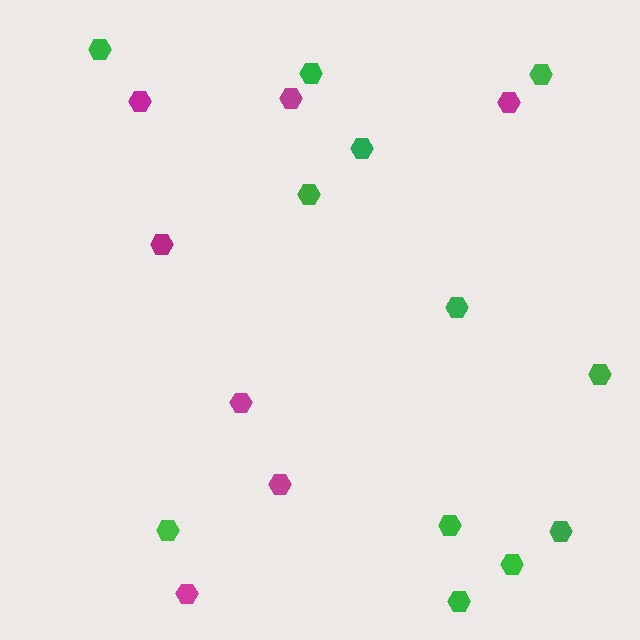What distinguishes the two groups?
There are 2 groups: one group of green hexagons (12) and one group of magenta hexagons (7).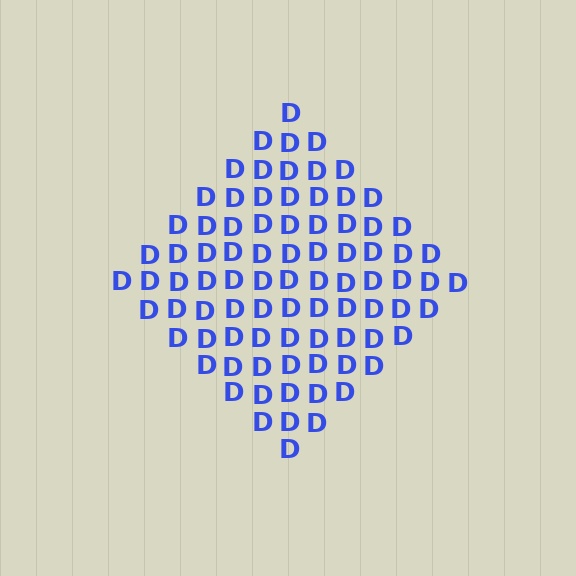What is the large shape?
The large shape is a diamond.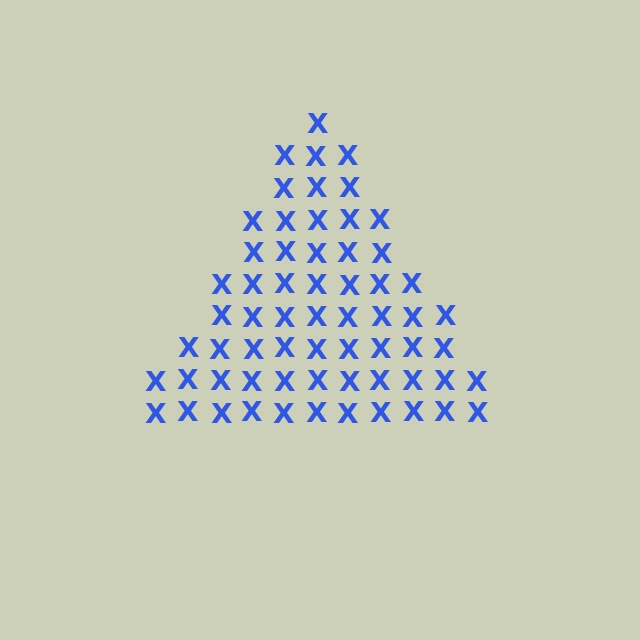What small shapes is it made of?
It is made of small letter X's.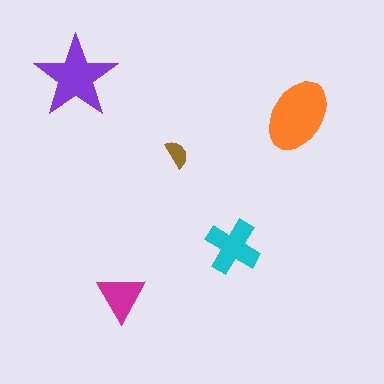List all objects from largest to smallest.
The orange ellipse, the purple star, the cyan cross, the magenta triangle, the brown semicircle.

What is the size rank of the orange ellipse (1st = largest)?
1st.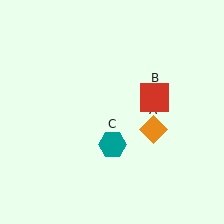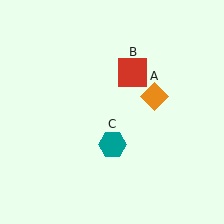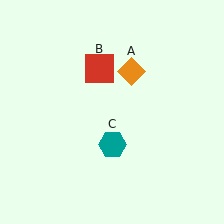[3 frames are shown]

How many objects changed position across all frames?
2 objects changed position: orange diamond (object A), red square (object B).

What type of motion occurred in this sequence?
The orange diamond (object A), red square (object B) rotated counterclockwise around the center of the scene.